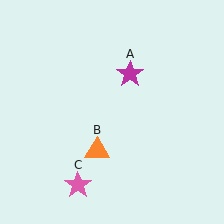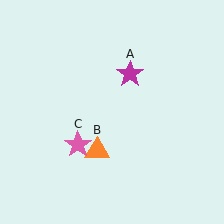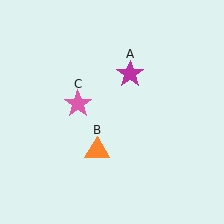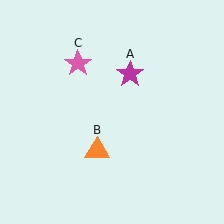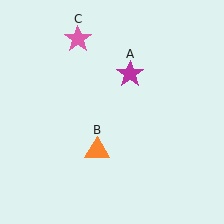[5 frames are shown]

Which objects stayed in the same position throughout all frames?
Magenta star (object A) and orange triangle (object B) remained stationary.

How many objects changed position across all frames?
1 object changed position: pink star (object C).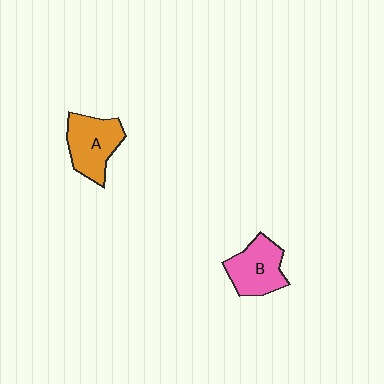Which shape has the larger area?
Shape A (orange).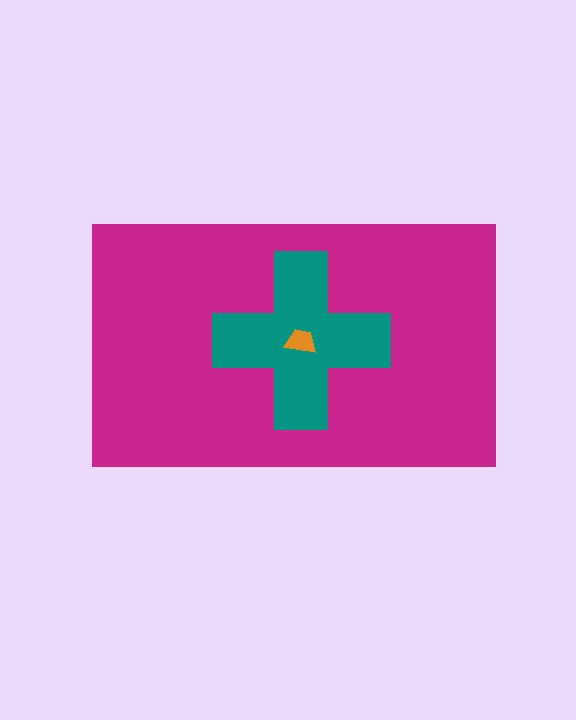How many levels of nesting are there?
3.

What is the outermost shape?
The magenta rectangle.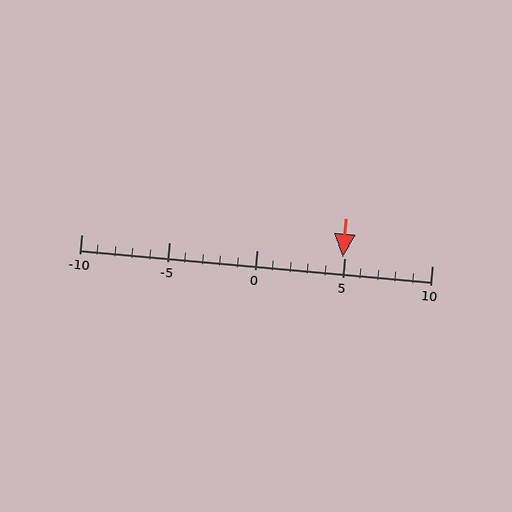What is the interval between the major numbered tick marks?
The major tick marks are spaced 5 units apart.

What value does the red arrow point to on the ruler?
The red arrow points to approximately 5.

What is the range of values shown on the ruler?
The ruler shows values from -10 to 10.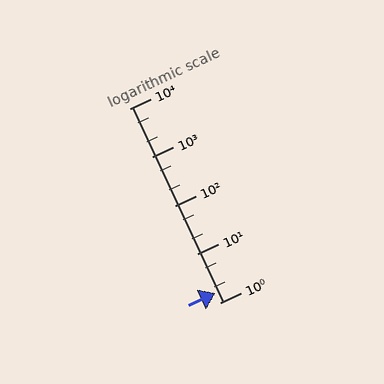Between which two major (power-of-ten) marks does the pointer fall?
The pointer is between 1 and 10.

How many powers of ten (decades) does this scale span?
The scale spans 4 decades, from 1 to 10000.